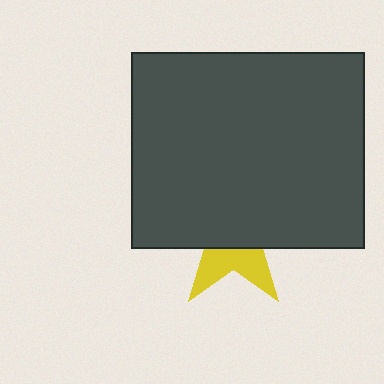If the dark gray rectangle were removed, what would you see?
You would see the complete yellow star.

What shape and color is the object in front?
The object in front is a dark gray rectangle.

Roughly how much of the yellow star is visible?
A small part of it is visible (roughly 36%).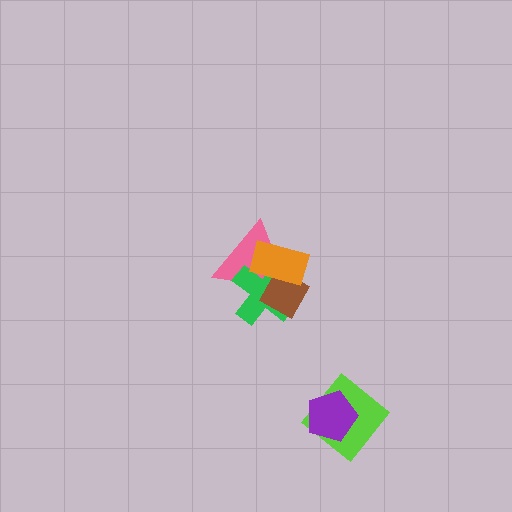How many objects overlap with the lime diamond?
1 object overlaps with the lime diamond.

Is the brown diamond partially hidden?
Yes, it is partially covered by another shape.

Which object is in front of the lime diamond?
The purple pentagon is in front of the lime diamond.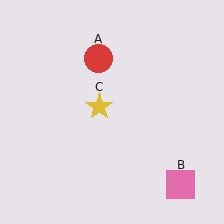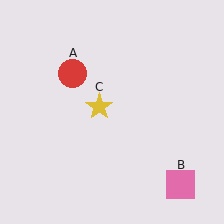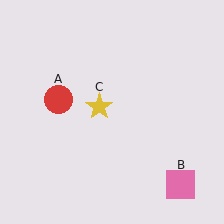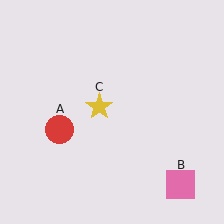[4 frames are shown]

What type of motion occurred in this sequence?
The red circle (object A) rotated counterclockwise around the center of the scene.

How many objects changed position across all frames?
1 object changed position: red circle (object A).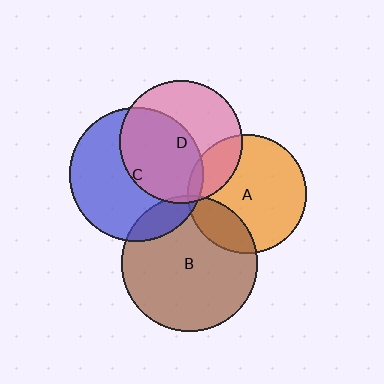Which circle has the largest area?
Circle B (brown).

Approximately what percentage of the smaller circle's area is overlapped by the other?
Approximately 5%.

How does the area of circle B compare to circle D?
Approximately 1.2 times.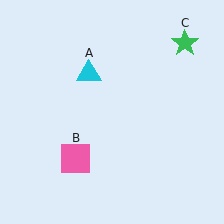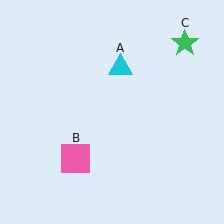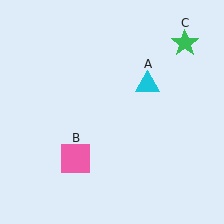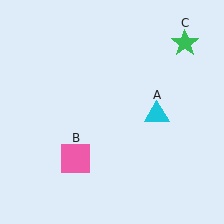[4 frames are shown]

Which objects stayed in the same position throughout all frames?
Pink square (object B) and green star (object C) remained stationary.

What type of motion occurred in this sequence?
The cyan triangle (object A) rotated clockwise around the center of the scene.